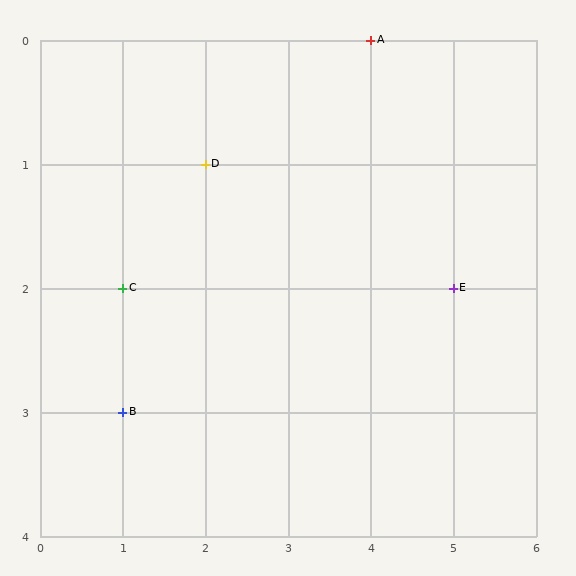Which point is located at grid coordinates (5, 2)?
Point E is at (5, 2).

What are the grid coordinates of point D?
Point D is at grid coordinates (2, 1).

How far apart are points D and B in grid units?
Points D and B are 1 column and 2 rows apart (about 2.2 grid units diagonally).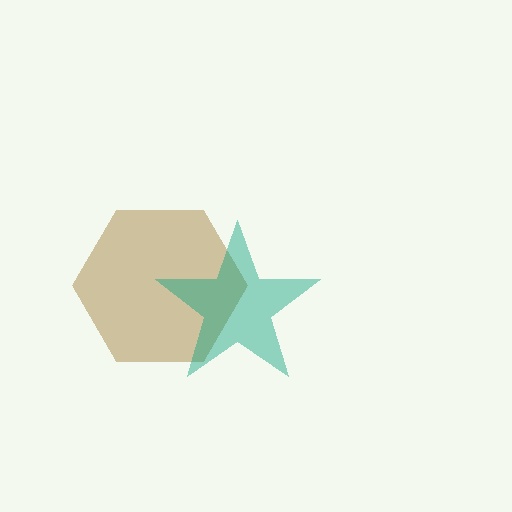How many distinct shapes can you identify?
There are 2 distinct shapes: a brown hexagon, a teal star.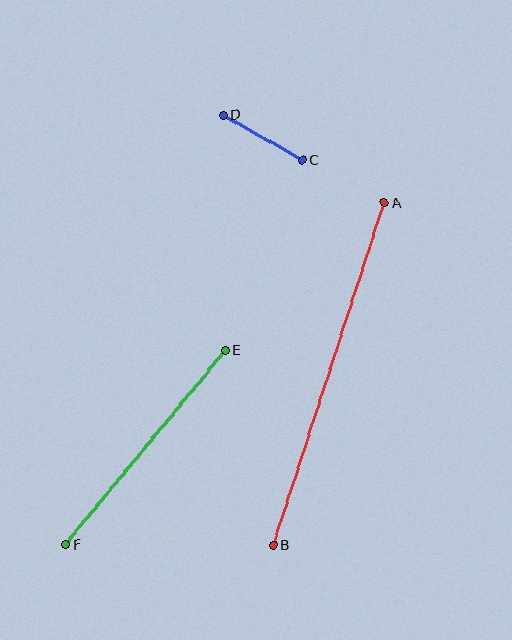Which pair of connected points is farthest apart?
Points A and B are farthest apart.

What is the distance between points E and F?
The distance is approximately 251 pixels.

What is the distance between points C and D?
The distance is approximately 91 pixels.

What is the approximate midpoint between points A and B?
The midpoint is at approximately (329, 374) pixels.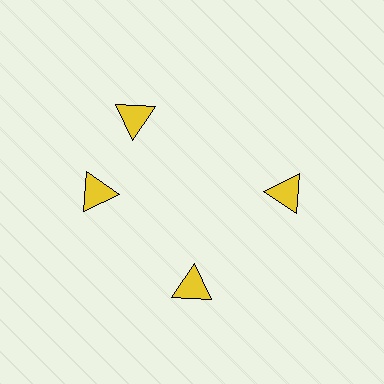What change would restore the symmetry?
The symmetry would be restored by rotating it back into even spacing with its neighbors so that all 4 triangles sit at equal angles and equal distance from the center.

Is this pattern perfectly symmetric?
No. The 4 yellow triangles are arranged in a ring, but one element near the 12 o'clock position is rotated out of alignment along the ring, breaking the 4-fold rotational symmetry.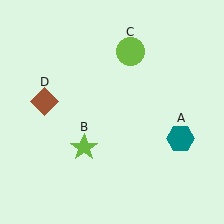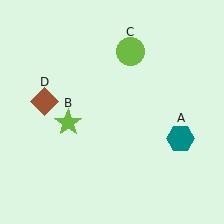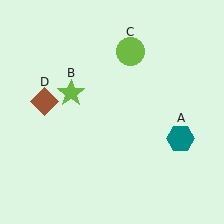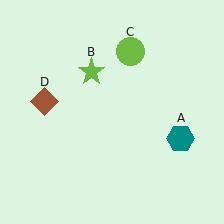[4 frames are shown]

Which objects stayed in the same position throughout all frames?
Teal hexagon (object A) and lime circle (object C) and brown diamond (object D) remained stationary.